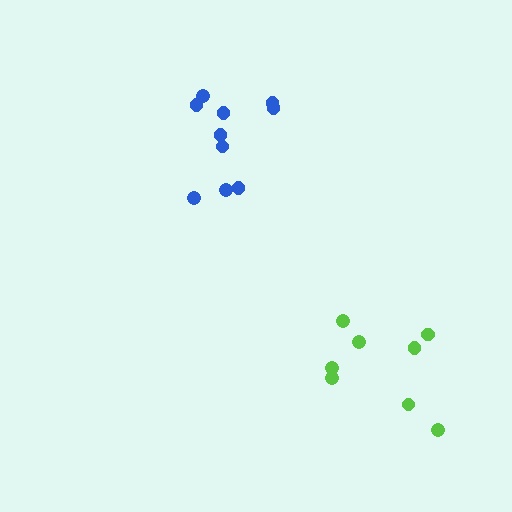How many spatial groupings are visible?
There are 2 spatial groupings.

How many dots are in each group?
Group 1: 8 dots, Group 2: 10 dots (18 total).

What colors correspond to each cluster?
The clusters are colored: lime, blue.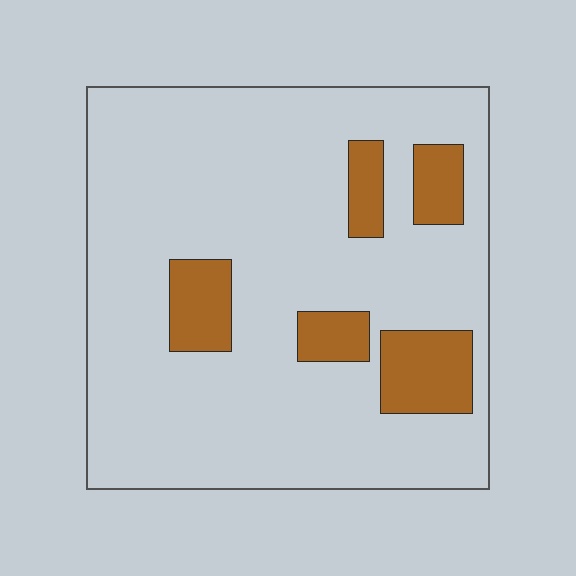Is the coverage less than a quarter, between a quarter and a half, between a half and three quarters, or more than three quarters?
Less than a quarter.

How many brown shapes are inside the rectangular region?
5.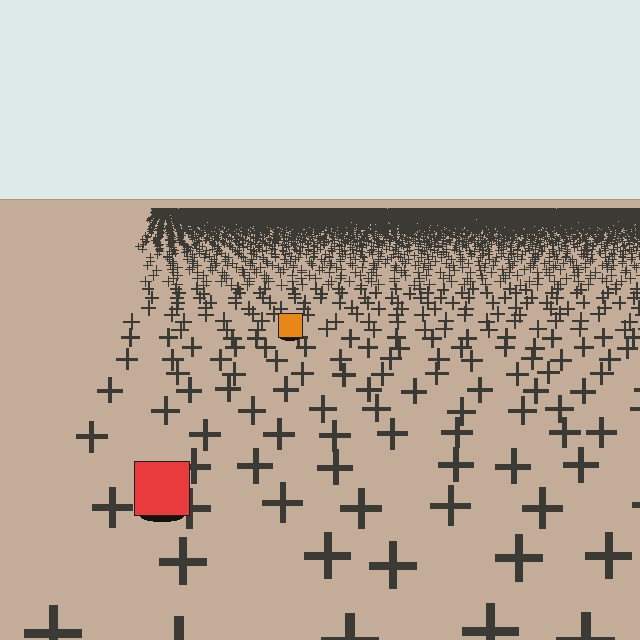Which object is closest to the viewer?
The red square is closest. The texture marks near it are larger and more spread out.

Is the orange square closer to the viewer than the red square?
No. The red square is closer — you can tell from the texture gradient: the ground texture is coarser near it.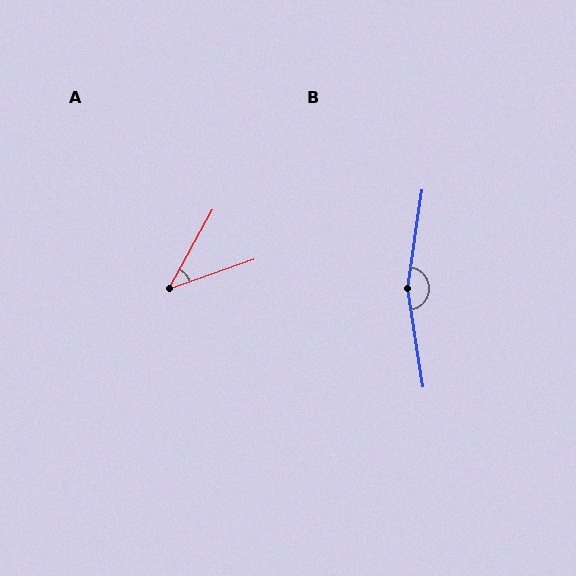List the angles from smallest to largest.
A (42°), B (163°).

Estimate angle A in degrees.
Approximately 42 degrees.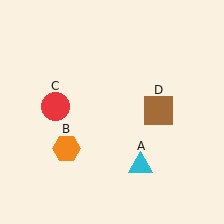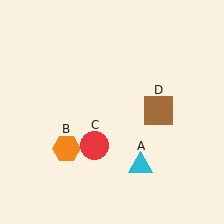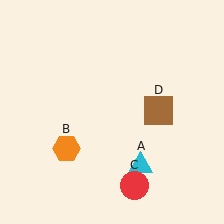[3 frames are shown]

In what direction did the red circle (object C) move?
The red circle (object C) moved down and to the right.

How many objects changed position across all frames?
1 object changed position: red circle (object C).